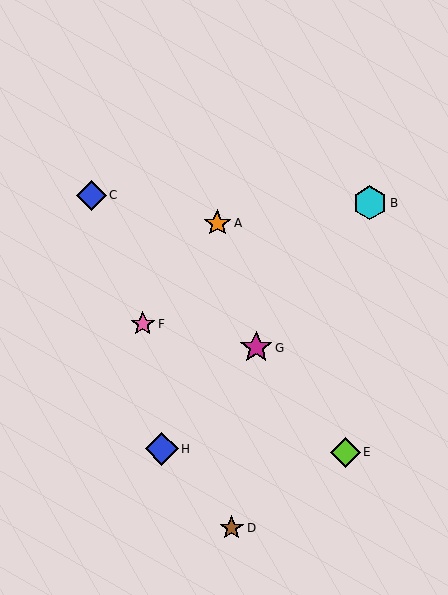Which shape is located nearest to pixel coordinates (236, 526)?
The brown star (labeled D) at (232, 528) is nearest to that location.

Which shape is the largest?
The cyan hexagon (labeled B) is the largest.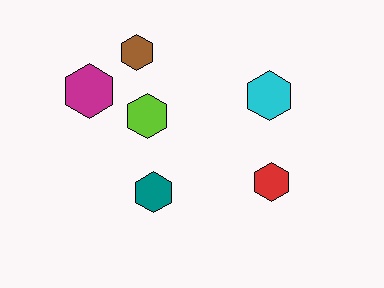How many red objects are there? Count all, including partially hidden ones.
There is 1 red object.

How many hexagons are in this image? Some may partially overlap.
There are 6 hexagons.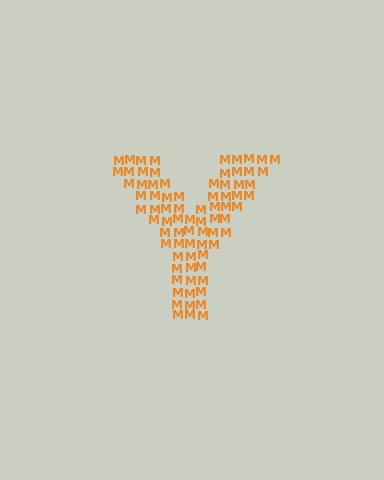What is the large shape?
The large shape is the letter Y.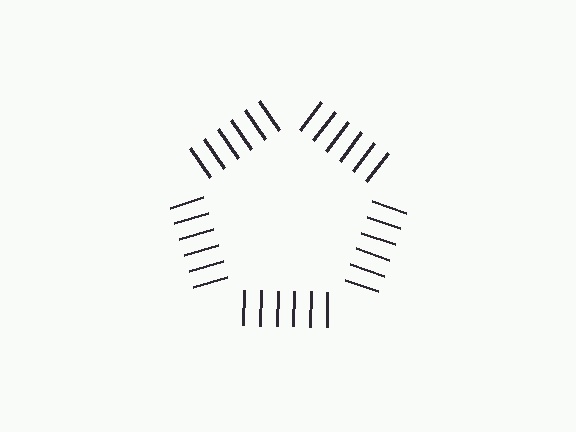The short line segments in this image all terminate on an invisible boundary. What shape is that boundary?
An illusory pentagon — the line segments terminate on its edges but no continuous stroke is drawn.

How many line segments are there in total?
30 — 6 along each of the 5 edges.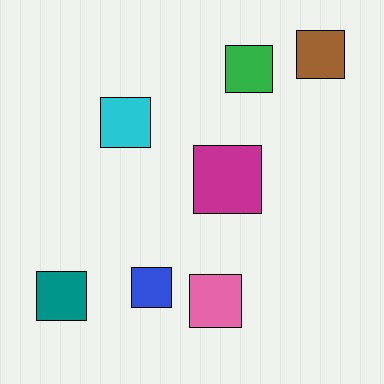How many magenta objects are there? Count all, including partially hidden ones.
There is 1 magenta object.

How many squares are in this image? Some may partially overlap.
There are 7 squares.